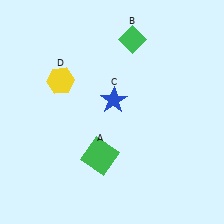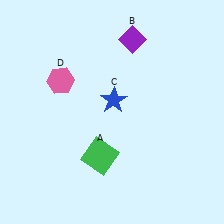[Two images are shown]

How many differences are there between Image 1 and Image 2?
There are 2 differences between the two images.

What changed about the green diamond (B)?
In Image 1, B is green. In Image 2, it changed to purple.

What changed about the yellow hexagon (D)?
In Image 1, D is yellow. In Image 2, it changed to pink.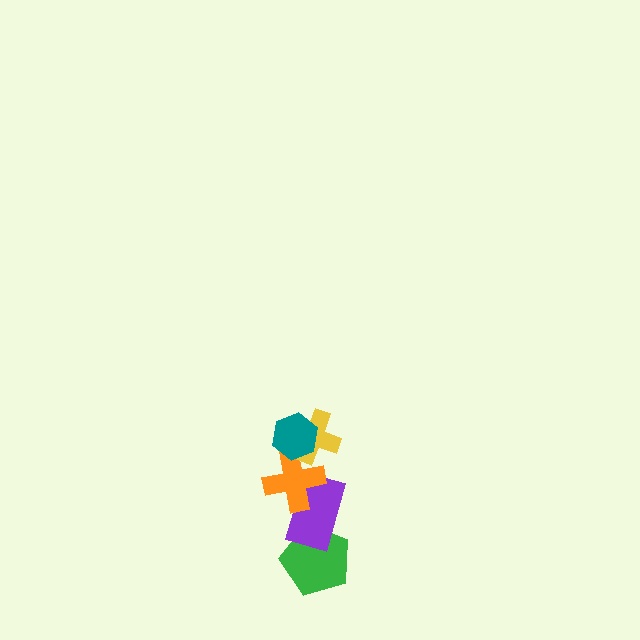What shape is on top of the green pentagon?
The purple rectangle is on top of the green pentagon.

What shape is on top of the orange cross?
The yellow cross is on top of the orange cross.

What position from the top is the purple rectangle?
The purple rectangle is 4th from the top.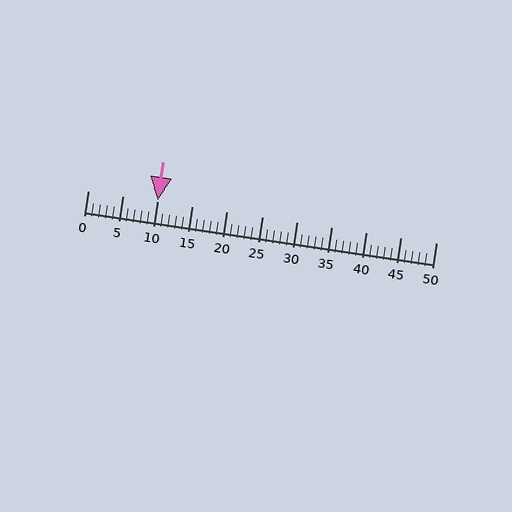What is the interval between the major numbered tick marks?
The major tick marks are spaced 5 units apart.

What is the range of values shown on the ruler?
The ruler shows values from 0 to 50.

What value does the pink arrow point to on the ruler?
The pink arrow points to approximately 10.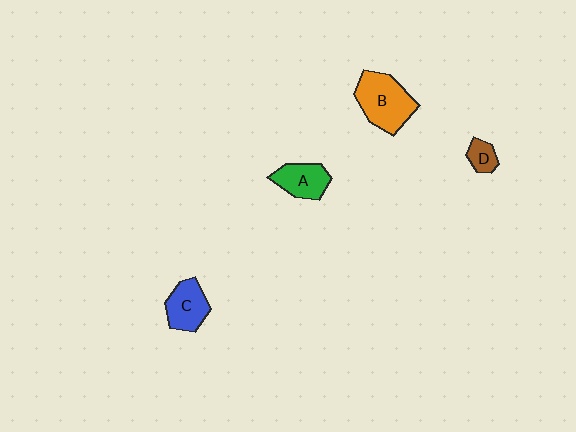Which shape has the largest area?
Shape B (orange).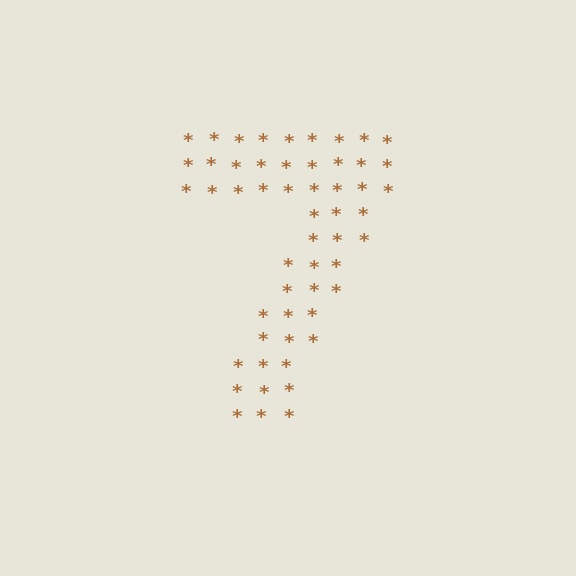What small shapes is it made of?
It is made of small asterisks.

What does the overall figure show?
The overall figure shows the digit 7.